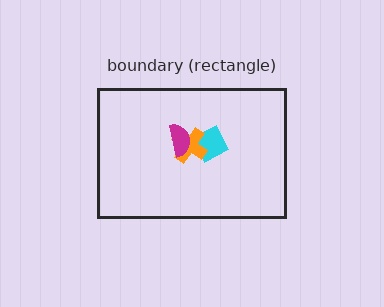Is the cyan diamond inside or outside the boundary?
Inside.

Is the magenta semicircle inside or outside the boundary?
Inside.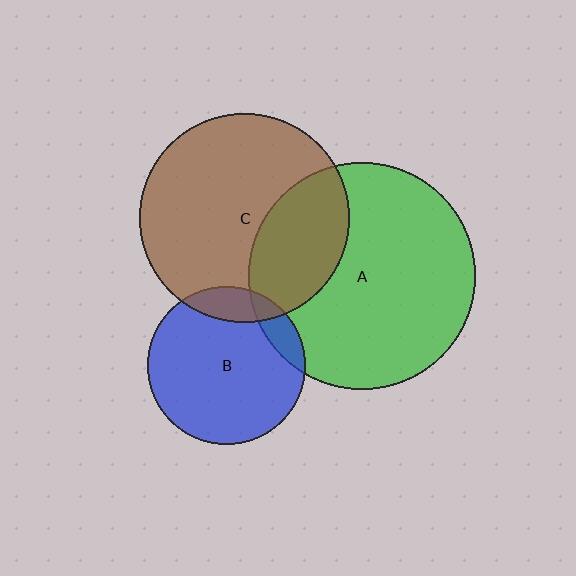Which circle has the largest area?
Circle A (green).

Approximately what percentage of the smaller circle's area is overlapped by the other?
Approximately 10%.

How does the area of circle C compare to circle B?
Approximately 1.8 times.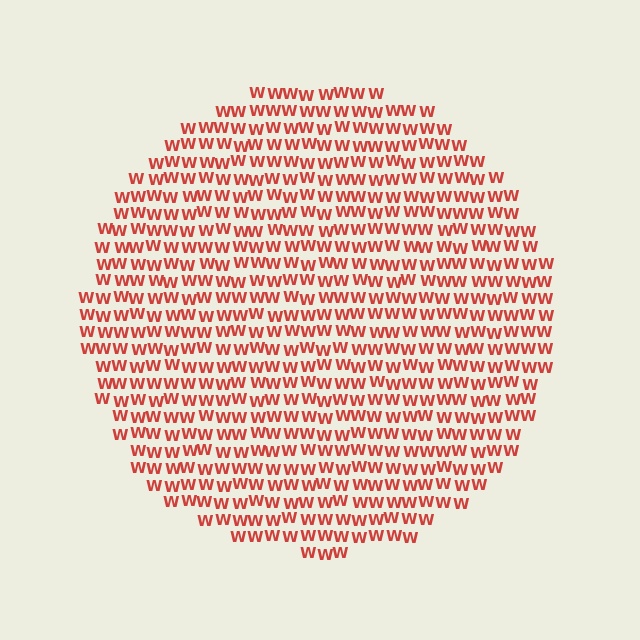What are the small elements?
The small elements are letter W's.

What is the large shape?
The large shape is a circle.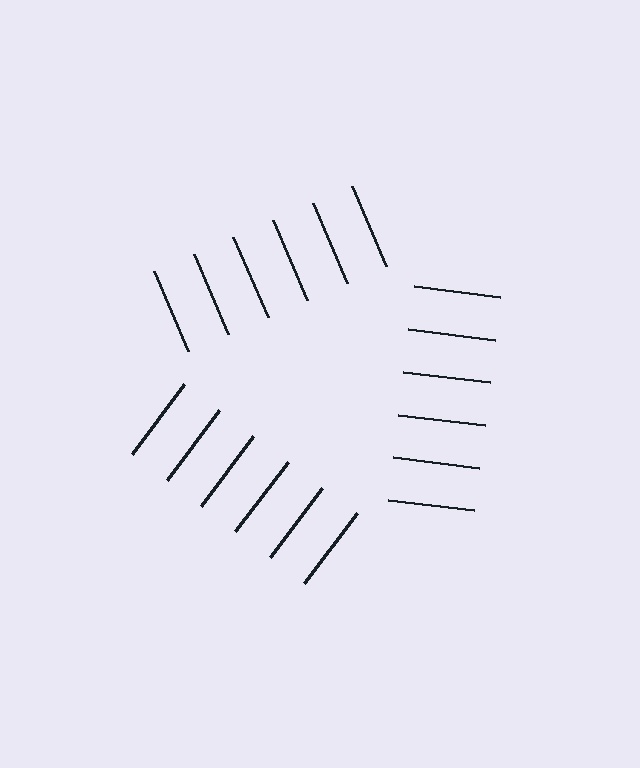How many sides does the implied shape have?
3 sides — the line-ends trace a triangle.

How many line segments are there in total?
18 — 6 along each of the 3 edges.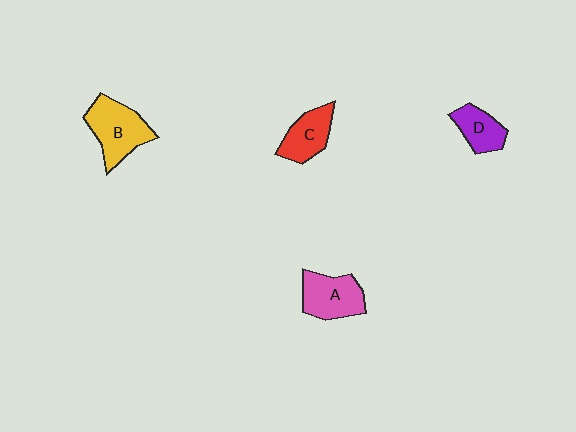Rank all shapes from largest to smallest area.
From largest to smallest: B (yellow), A (pink), C (red), D (purple).